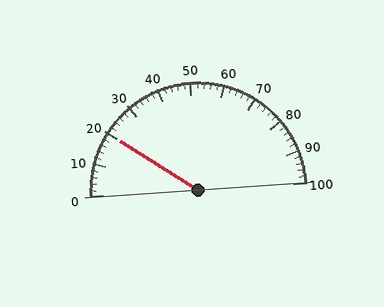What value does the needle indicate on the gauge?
The needle indicates approximately 20.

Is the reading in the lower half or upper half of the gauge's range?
The reading is in the lower half of the range (0 to 100).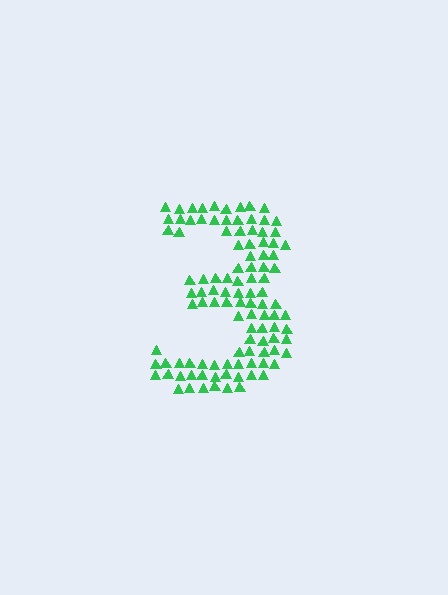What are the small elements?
The small elements are triangles.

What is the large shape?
The large shape is the digit 3.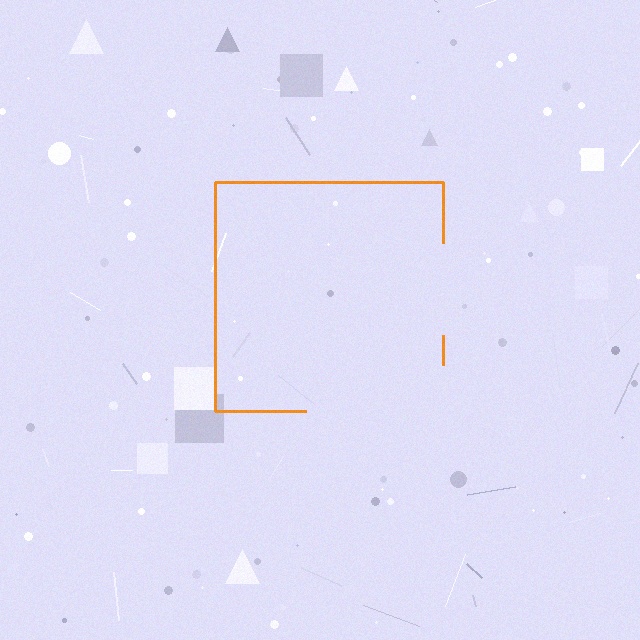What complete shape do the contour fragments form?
The contour fragments form a square.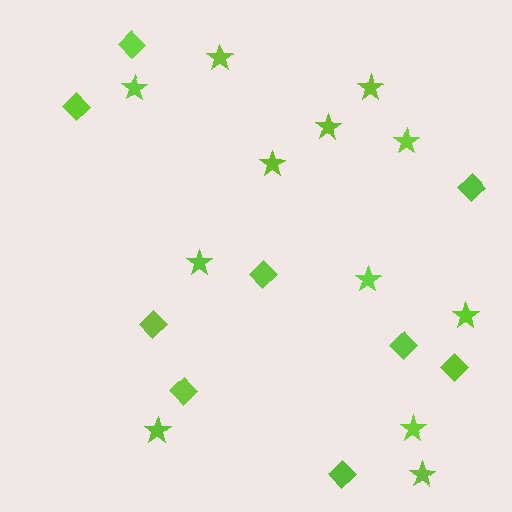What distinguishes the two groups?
There are 2 groups: one group of stars (12) and one group of diamonds (9).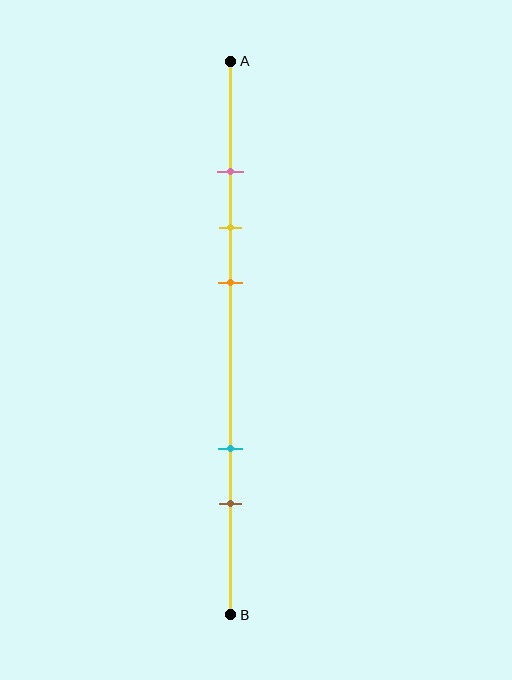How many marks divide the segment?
There are 5 marks dividing the segment.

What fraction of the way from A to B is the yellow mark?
The yellow mark is approximately 30% (0.3) of the way from A to B.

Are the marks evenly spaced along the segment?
No, the marks are not evenly spaced.